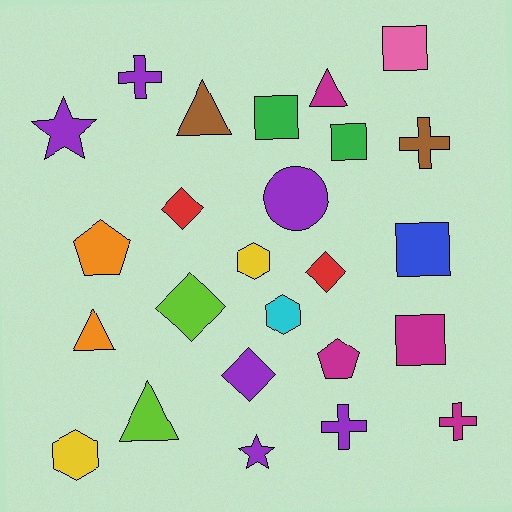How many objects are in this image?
There are 25 objects.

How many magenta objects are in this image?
There are 4 magenta objects.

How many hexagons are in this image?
There are 3 hexagons.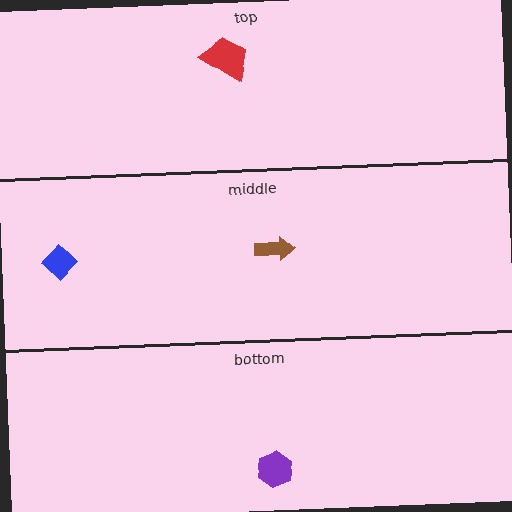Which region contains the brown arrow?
The middle region.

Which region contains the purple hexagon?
The bottom region.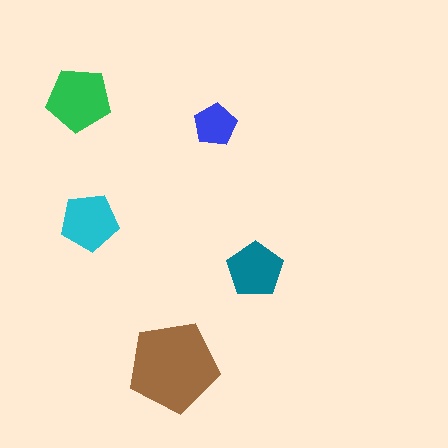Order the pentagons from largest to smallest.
the brown one, the green one, the cyan one, the teal one, the blue one.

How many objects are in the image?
There are 5 objects in the image.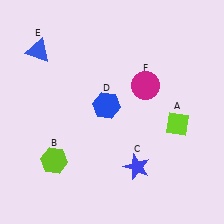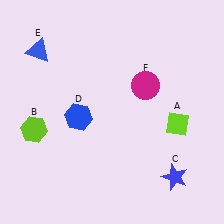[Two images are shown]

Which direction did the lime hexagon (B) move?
The lime hexagon (B) moved up.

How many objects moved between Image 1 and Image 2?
3 objects moved between the two images.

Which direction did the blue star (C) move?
The blue star (C) moved right.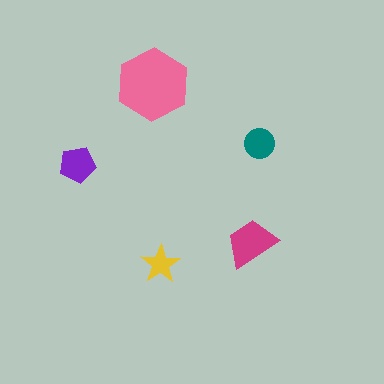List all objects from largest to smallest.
The pink hexagon, the magenta trapezoid, the purple pentagon, the teal circle, the yellow star.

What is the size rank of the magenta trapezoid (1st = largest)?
2nd.